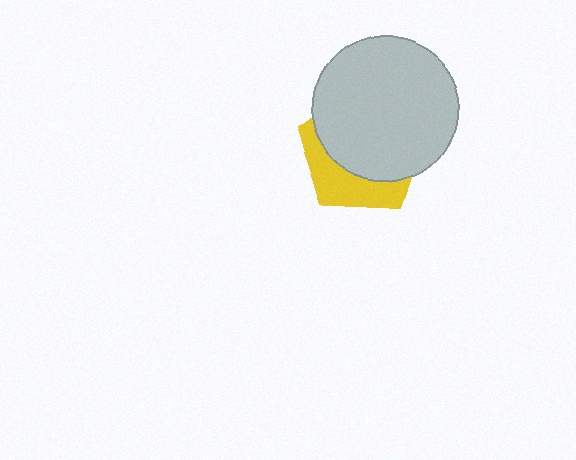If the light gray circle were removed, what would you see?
You would see the complete yellow pentagon.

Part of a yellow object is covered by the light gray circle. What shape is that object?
It is a pentagon.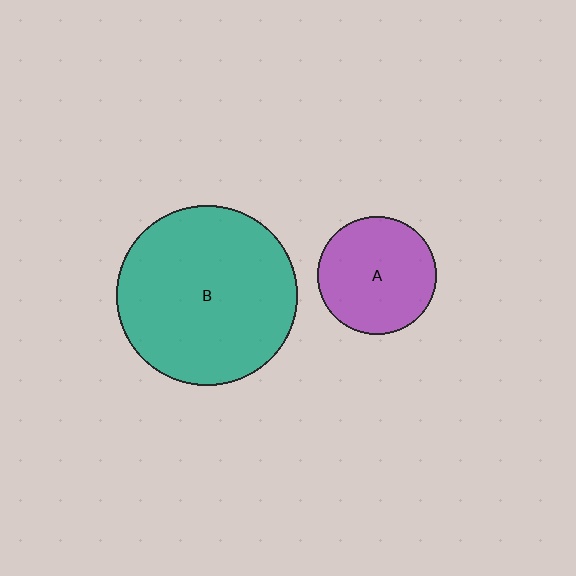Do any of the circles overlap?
No, none of the circles overlap.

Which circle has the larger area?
Circle B (teal).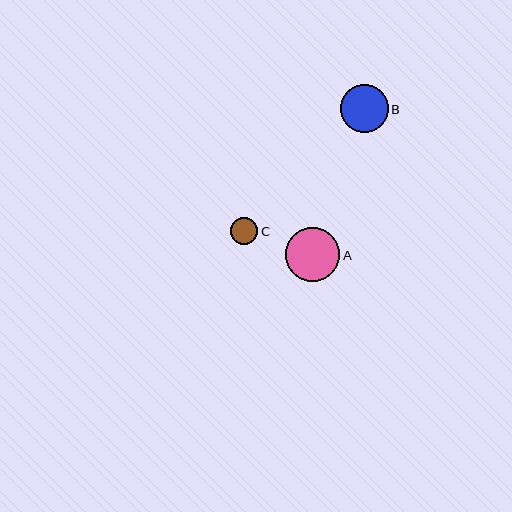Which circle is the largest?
Circle A is the largest with a size of approximately 54 pixels.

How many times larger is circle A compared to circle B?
Circle A is approximately 1.1 times the size of circle B.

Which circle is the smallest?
Circle C is the smallest with a size of approximately 27 pixels.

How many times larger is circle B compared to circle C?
Circle B is approximately 1.8 times the size of circle C.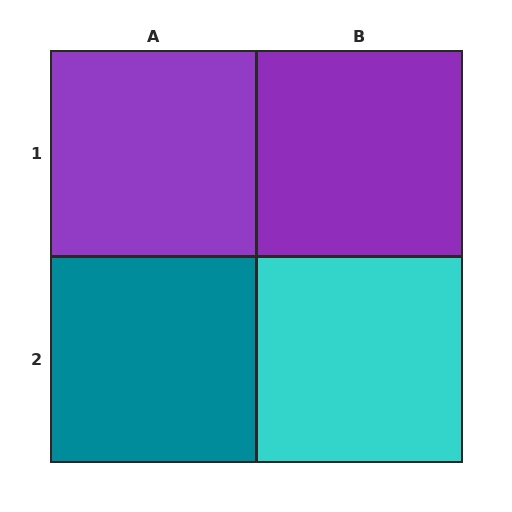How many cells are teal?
1 cell is teal.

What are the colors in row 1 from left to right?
Purple, purple.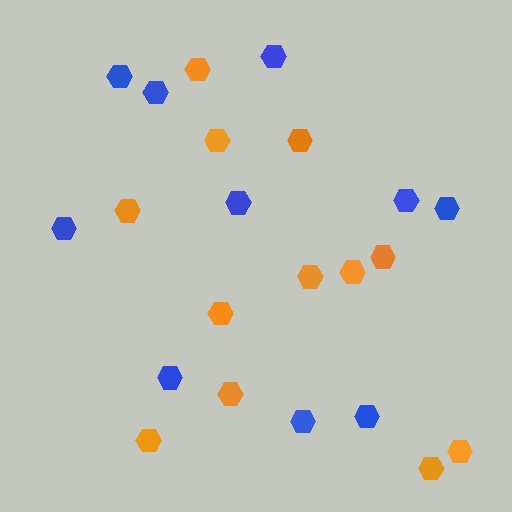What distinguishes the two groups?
There are 2 groups: one group of orange hexagons (12) and one group of blue hexagons (10).